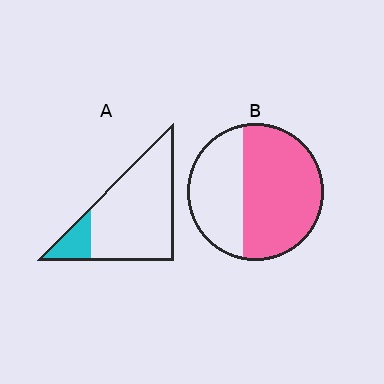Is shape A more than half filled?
No.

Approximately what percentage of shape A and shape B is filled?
A is approximately 15% and B is approximately 60%.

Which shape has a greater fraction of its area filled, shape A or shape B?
Shape B.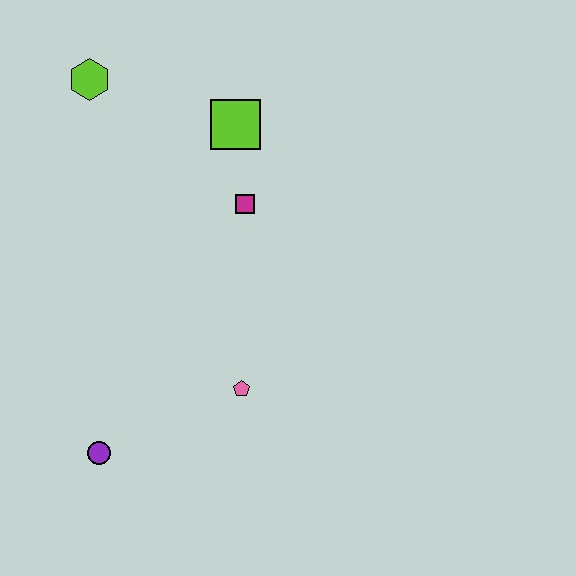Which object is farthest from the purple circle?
The lime hexagon is farthest from the purple circle.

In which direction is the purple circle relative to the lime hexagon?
The purple circle is below the lime hexagon.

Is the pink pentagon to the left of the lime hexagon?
No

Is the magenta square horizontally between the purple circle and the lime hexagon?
No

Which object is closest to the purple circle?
The pink pentagon is closest to the purple circle.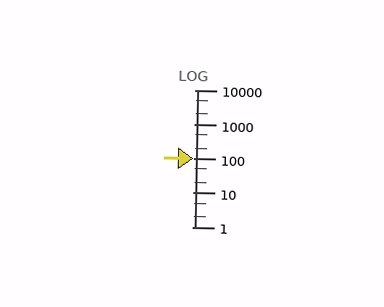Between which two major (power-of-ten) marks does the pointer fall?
The pointer is between 10 and 100.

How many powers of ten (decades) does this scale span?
The scale spans 4 decades, from 1 to 10000.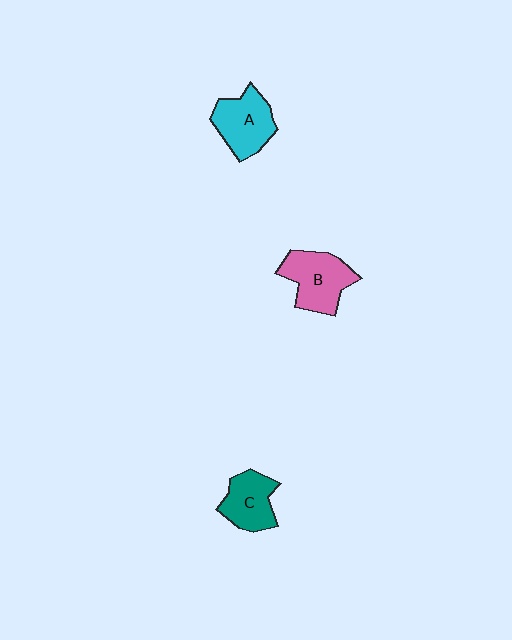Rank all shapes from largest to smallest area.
From largest to smallest: B (pink), A (cyan), C (teal).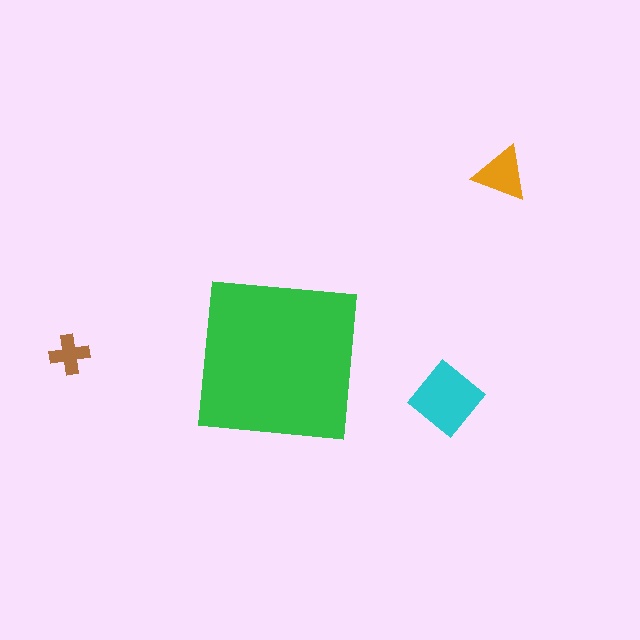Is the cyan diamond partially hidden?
No, the cyan diamond is fully visible.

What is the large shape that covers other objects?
A green square.